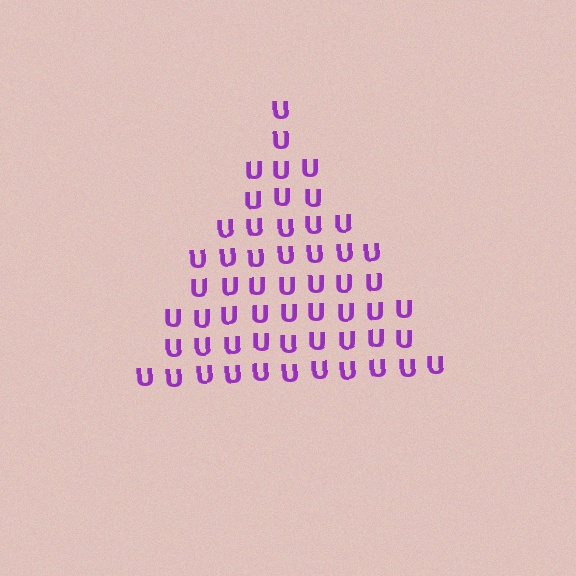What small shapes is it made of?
It is made of small letter U's.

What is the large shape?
The large shape is a triangle.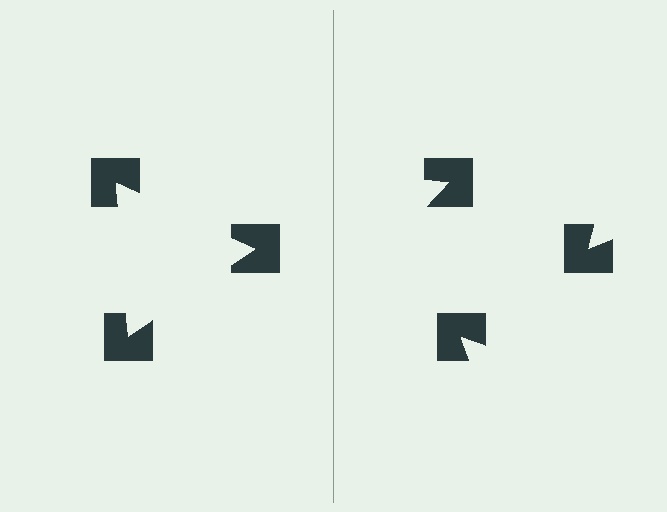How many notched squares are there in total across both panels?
6 — 3 on each side.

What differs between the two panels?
The notched squares are positioned identically on both sides; only the wedge orientations differ. On the left they align to a triangle; on the right they are misaligned.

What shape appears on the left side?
An illusory triangle.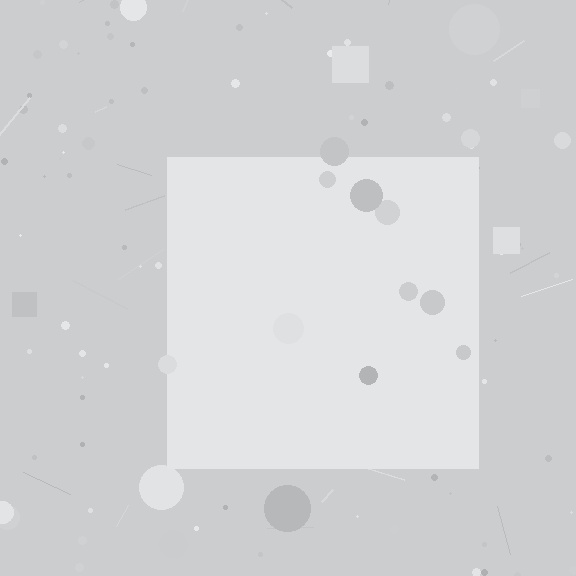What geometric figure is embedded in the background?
A square is embedded in the background.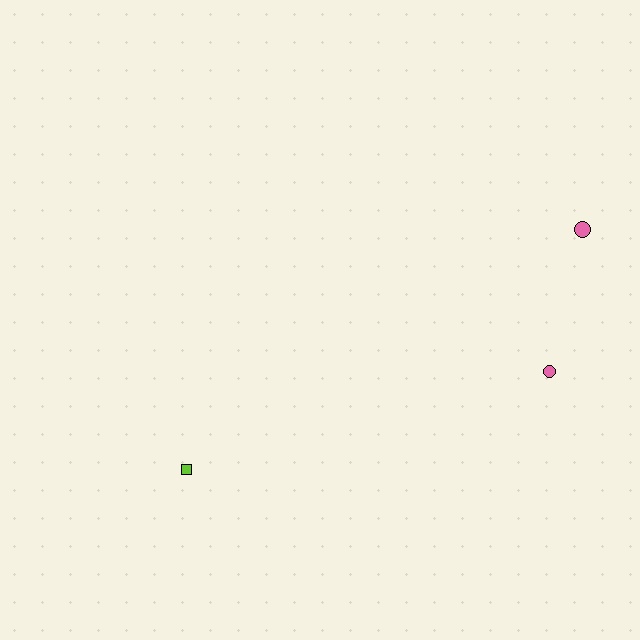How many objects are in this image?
There are 3 objects.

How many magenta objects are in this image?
There are no magenta objects.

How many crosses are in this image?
There are no crosses.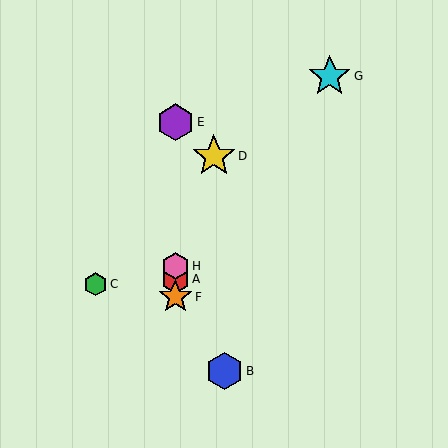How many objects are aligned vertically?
4 objects (A, E, F, H) are aligned vertically.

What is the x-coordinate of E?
Object E is at x≈175.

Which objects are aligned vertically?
Objects A, E, F, H are aligned vertically.